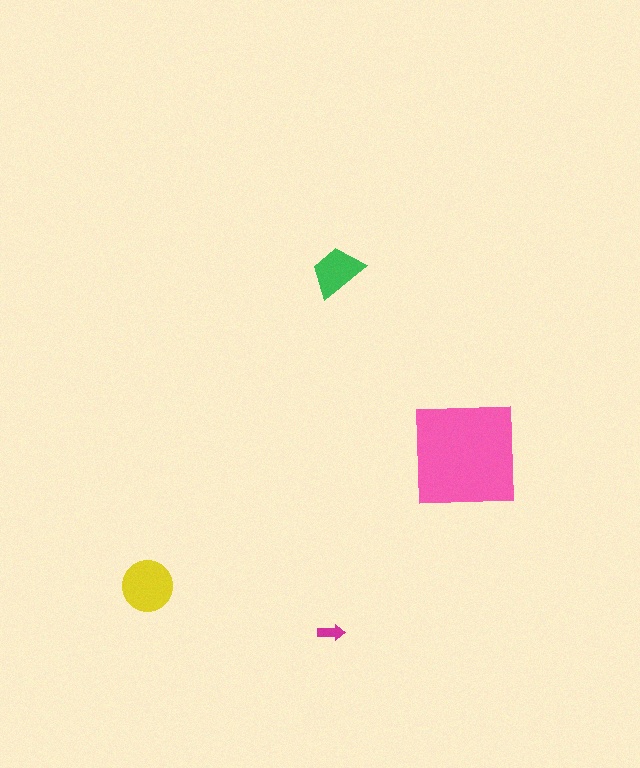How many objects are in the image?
There are 4 objects in the image.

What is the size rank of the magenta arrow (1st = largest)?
4th.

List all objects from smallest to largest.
The magenta arrow, the green trapezoid, the yellow circle, the pink square.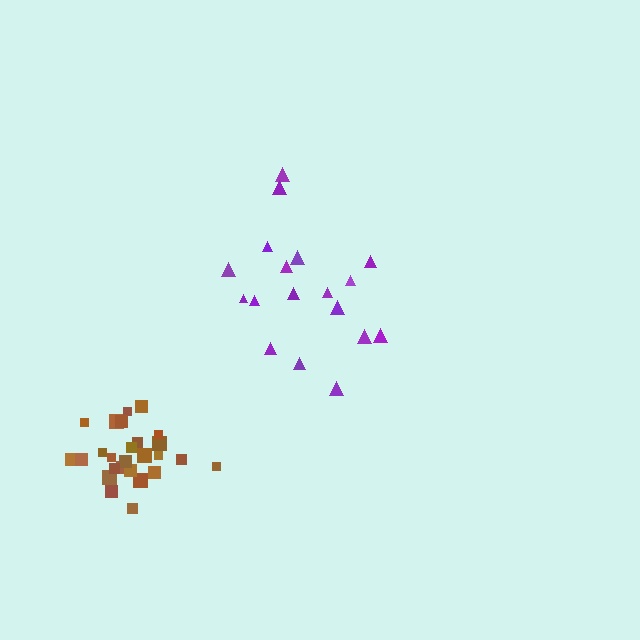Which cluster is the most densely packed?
Brown.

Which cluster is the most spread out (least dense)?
Purple.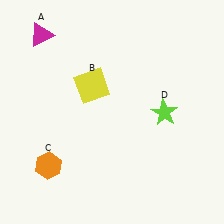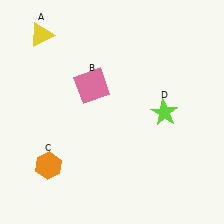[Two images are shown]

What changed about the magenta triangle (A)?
In Image 1, A is magenta. In Image 2, it changed to yellow.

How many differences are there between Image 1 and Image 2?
There are 2 differences between the two images.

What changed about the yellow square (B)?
In Image 1, B is yellow. In Image 2, it changed to pink.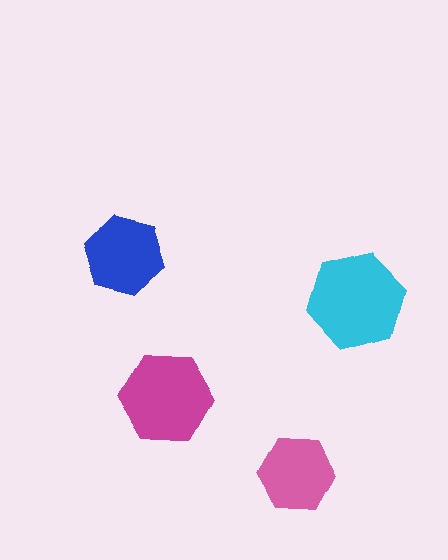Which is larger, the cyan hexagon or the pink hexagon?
The cyan one.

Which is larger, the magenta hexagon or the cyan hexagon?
The cyan one.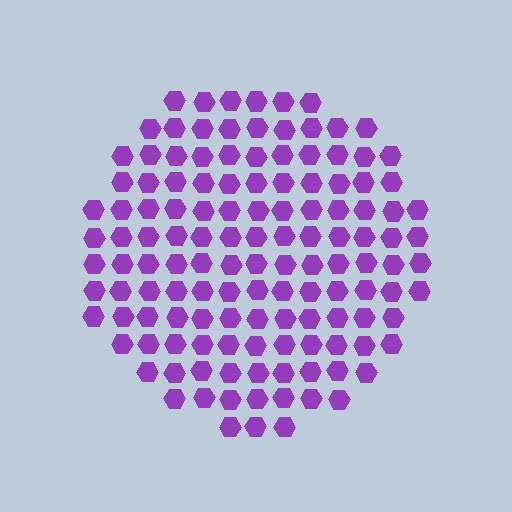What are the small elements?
The small elements are hexagons.